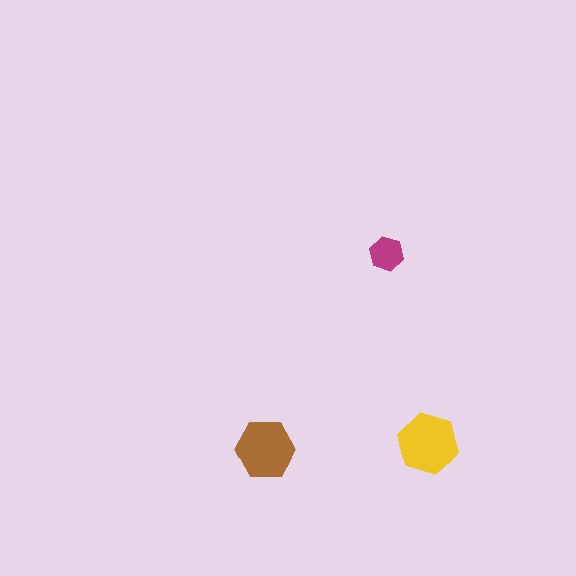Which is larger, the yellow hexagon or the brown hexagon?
The yellow one.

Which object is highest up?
The magenta hexagon is topmost.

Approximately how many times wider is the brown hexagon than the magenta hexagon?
About 1.5 times wider.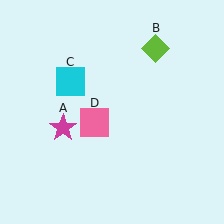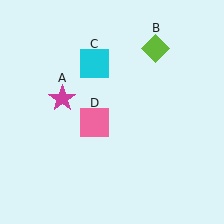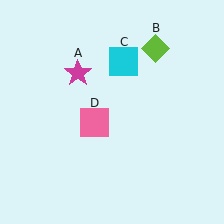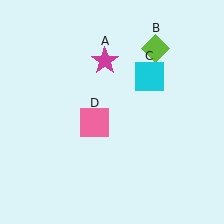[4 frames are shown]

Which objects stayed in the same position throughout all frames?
Lime diamond (object B) and pink square (object D) remained stationary.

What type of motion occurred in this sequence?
The magenta star (object A), cyan square (object C) rotated clockwise around the center of the scene.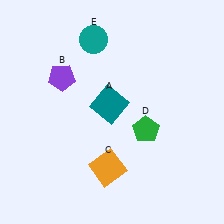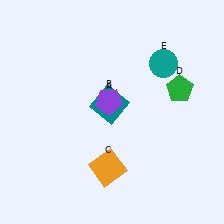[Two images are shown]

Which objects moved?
The objects that moved are: the purple pentagon (B), the green pentagon (D), the teal circle (E).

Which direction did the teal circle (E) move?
The teal circle (E) moved right.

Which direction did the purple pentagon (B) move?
The purple pentagon (B) moved right.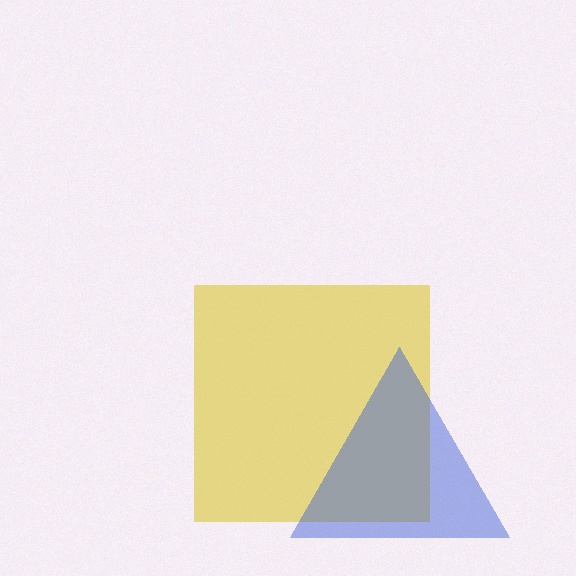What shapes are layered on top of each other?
The layered shapes are: a yellow square, a blue triangle.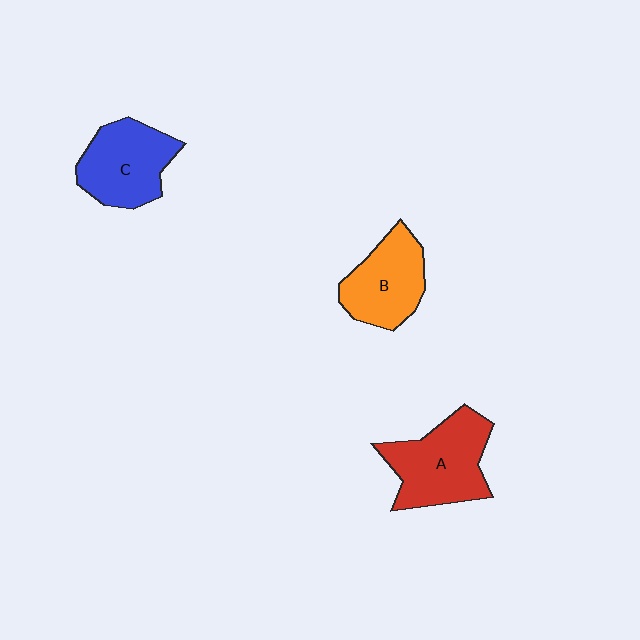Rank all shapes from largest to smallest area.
From largest to smallest: A (red), C (blue), B (orange).